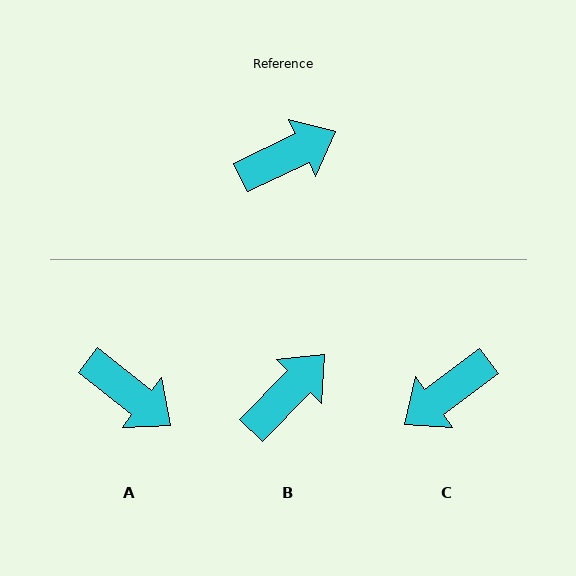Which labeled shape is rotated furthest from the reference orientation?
C, about 169 degrees away.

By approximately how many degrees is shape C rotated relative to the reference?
Approximately 169 degrees clockwise.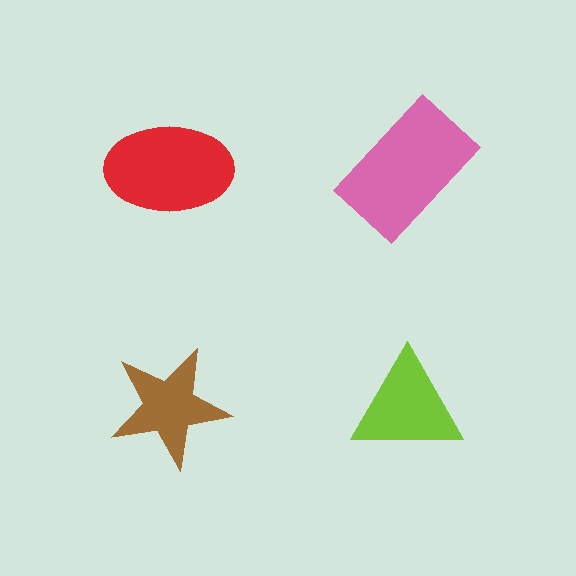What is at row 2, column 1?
A brown star.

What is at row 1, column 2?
A pink rectangle.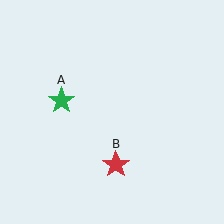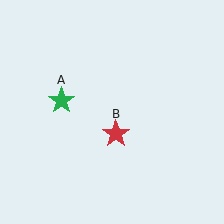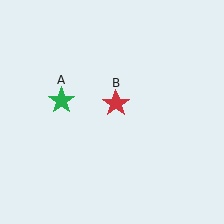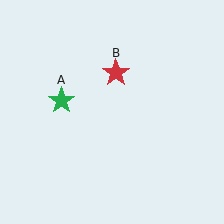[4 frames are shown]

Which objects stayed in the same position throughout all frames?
Green star (object A) remained stationary.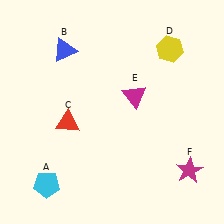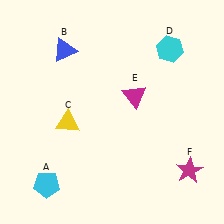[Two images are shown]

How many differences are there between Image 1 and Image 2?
There are 2 differences between the two images.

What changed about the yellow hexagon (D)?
In Image 1, D is yellow. In Image 2, it changed to cyan.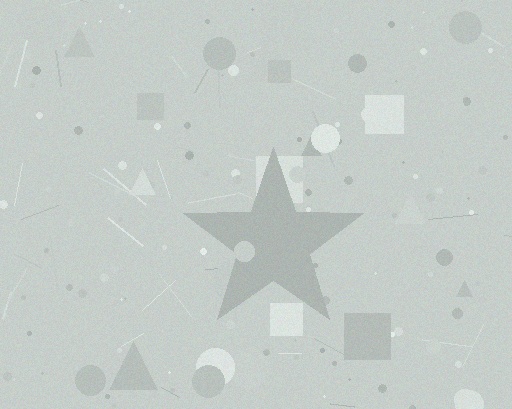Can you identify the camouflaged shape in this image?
The camouflaged shape is a star.